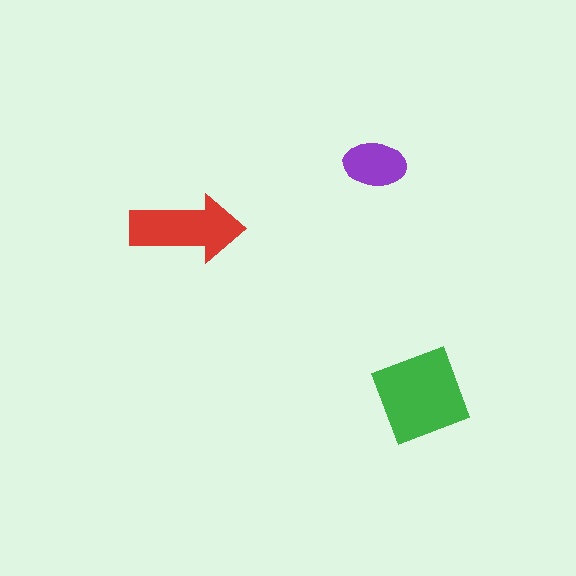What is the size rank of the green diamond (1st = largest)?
1st.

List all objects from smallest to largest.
The purple ellipse, the red arrow, the green diamond.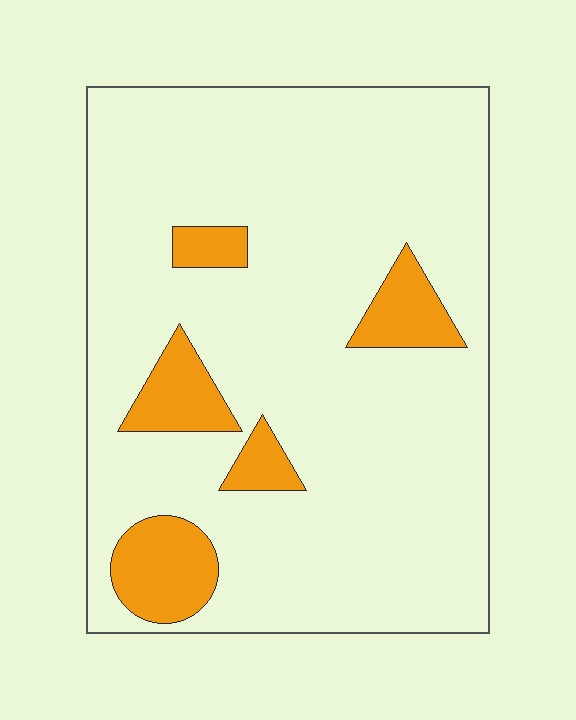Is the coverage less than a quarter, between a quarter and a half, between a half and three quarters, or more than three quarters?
Less than a quarter.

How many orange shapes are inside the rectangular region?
5.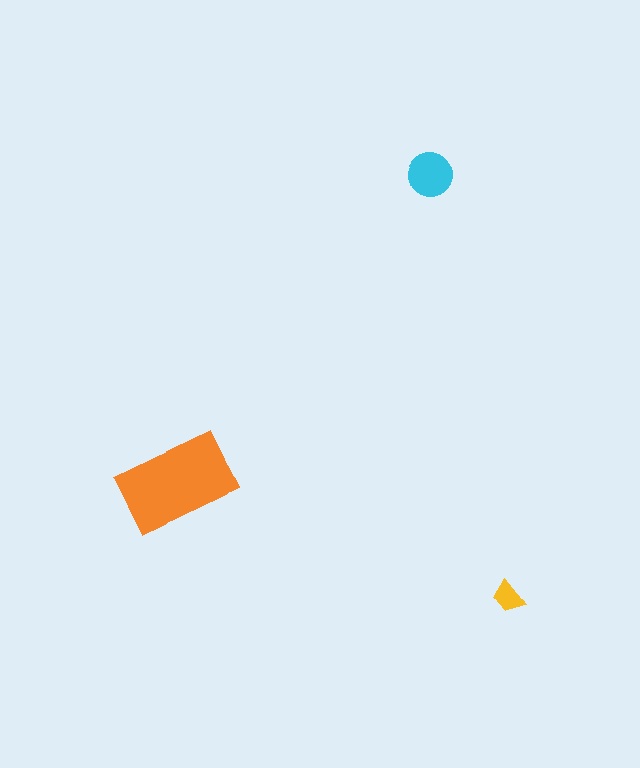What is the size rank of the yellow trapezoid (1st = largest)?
3rd.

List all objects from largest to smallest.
The orange rectangle, the cyan circle, the yellow trapezoid.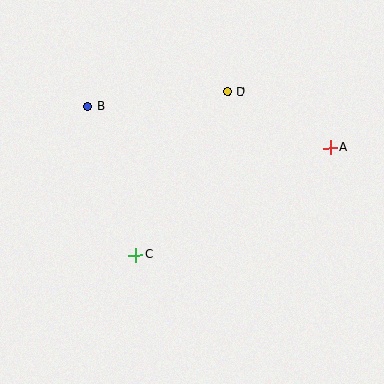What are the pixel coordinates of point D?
Point D is at (228, 92).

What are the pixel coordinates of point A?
Point A is at (330, 148).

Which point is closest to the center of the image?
Point C at (136, 255) is closest to the center.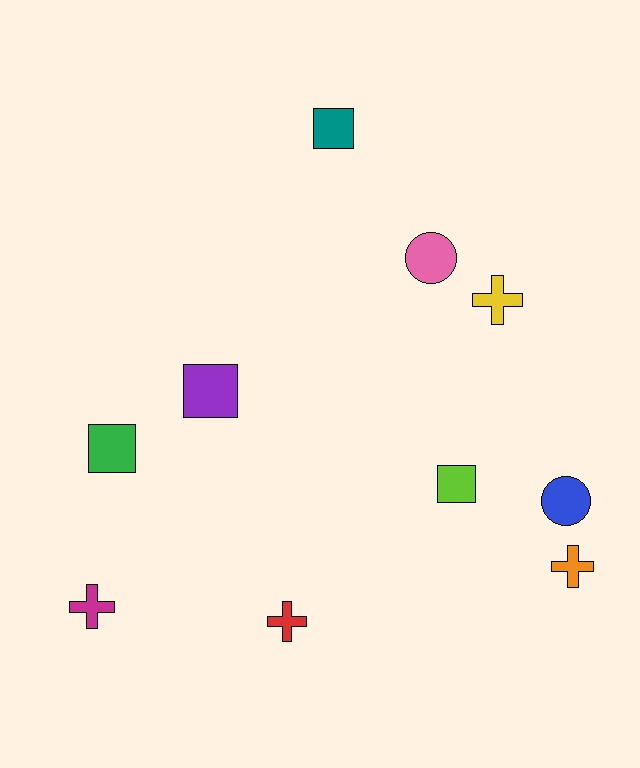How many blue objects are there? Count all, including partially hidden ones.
There is 1 blue object.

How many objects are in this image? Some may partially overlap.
There are 10 objects.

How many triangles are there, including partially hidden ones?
There are no triangles.